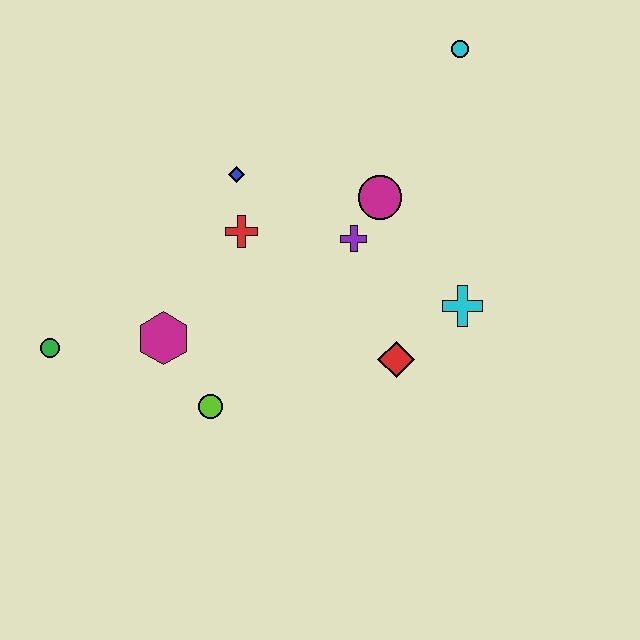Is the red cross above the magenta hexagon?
Yes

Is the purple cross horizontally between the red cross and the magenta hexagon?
No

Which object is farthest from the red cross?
The cyan circle is farthest from the red cross.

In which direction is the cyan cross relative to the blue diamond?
The cyan cross is to the right of the blue diamond.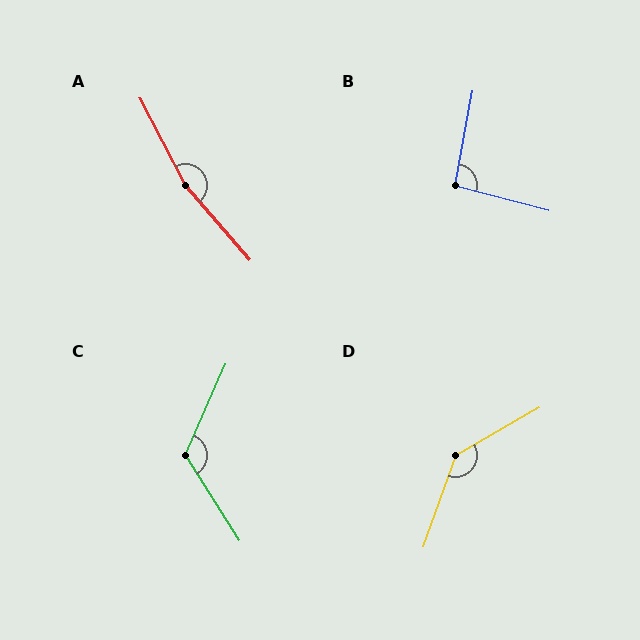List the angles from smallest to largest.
B (94°), C (124°), D (140°), A (167°).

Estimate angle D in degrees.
Approximately 140 degrees.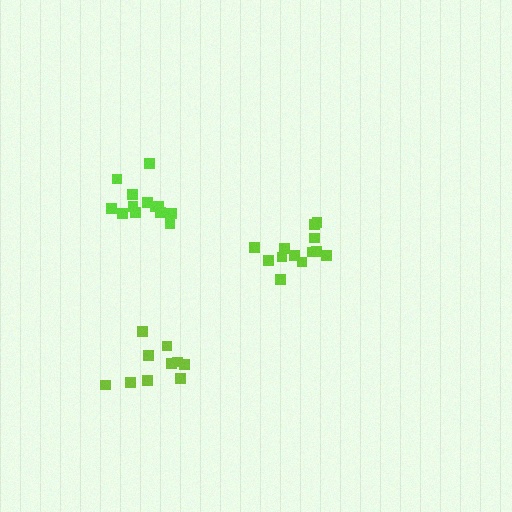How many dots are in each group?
Group 1: 13 dots, Group 2: 13 dots, Group 3: 10 dots (36 total).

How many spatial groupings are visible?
There are 3 spatial groupings.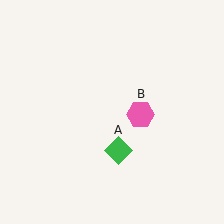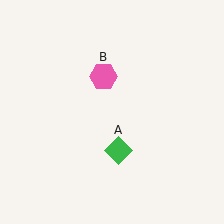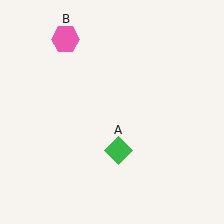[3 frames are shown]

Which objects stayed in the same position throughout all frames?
Green diamond (object A) remained stationary.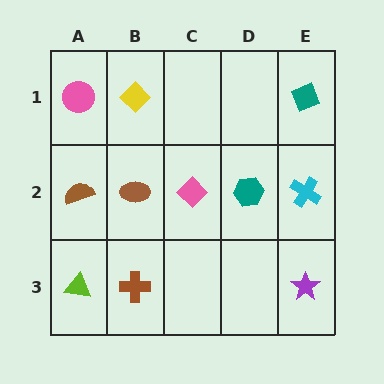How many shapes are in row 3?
3 shapes.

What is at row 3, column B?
A brown cross.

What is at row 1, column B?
A yellow diamond.